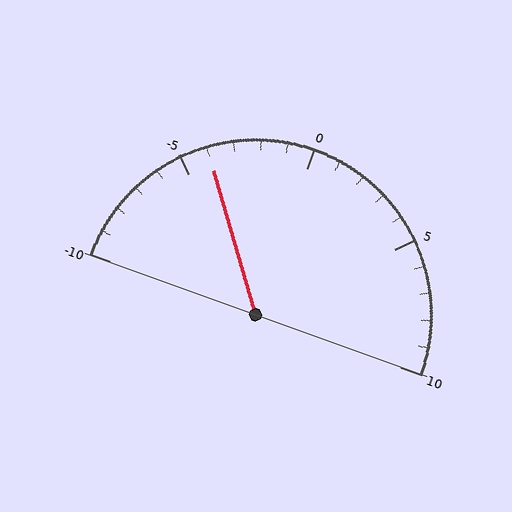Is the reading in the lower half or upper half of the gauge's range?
The reading is in the lower half of the range (-10 to 10).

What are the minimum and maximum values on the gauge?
The gauge ranges from -10 to 10.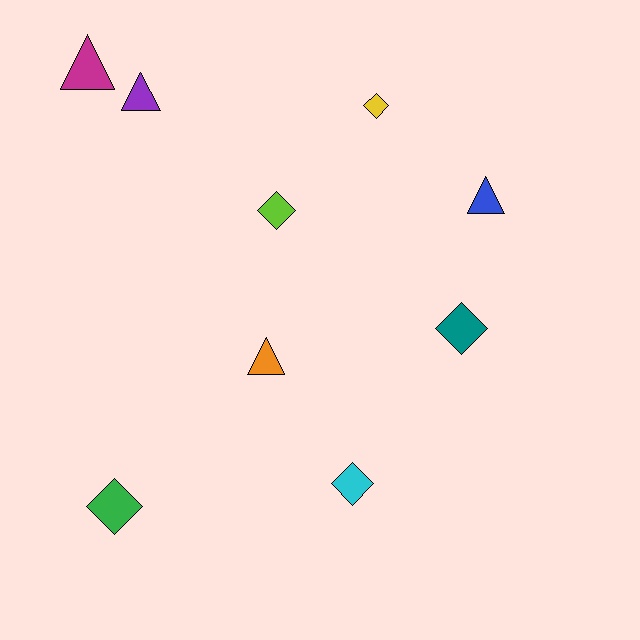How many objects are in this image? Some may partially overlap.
There are 9 objects.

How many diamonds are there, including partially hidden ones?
There are 5 diamonds.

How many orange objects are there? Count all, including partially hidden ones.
There is 1 orange object.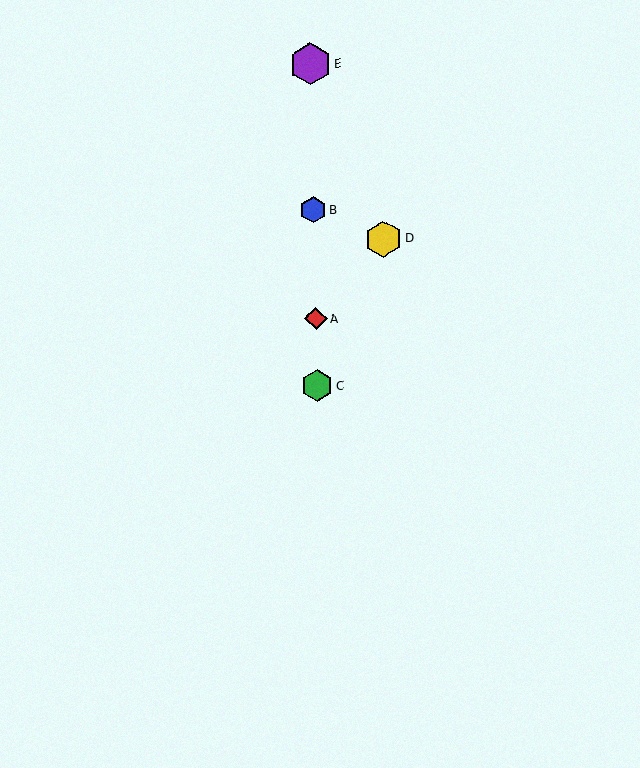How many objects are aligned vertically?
4 objects (A, B, C, E) are aligned vertically.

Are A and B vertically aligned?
Yes, both are at x≈316.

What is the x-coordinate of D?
Object D is at x≈383.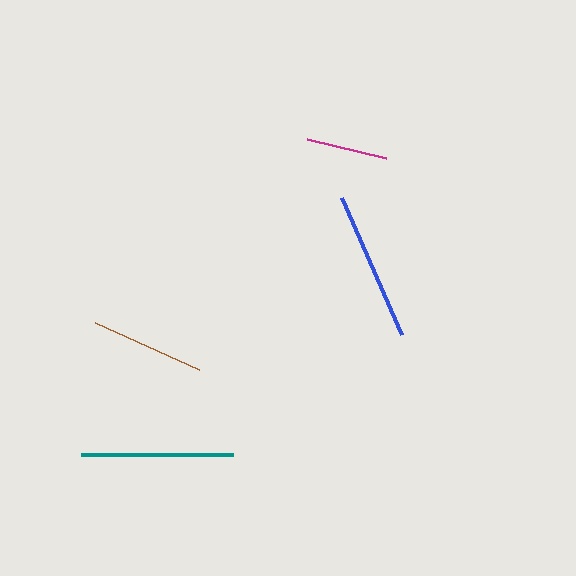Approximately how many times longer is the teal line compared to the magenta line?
The teal line is approximately 1.9 times the length of the magenta line.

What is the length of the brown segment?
The brown segment is approximately 114 pixels long.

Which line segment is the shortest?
The magenta line is the shortest at approximately 81 pixels.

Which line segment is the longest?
The teal line is the longest at approximately 152 pixels.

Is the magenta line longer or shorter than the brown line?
The brown line is longer than the magenta line.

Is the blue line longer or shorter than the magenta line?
The blue line is longer than the magenta line.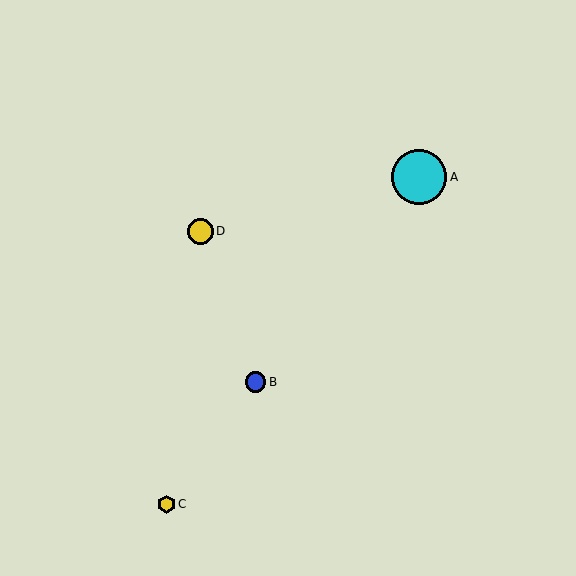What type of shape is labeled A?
Shape A is a cyan circle.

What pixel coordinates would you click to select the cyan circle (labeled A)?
Click at (419, 177) to select the cyan circle A.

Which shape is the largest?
The cyan circle (labeled A) is the largest.